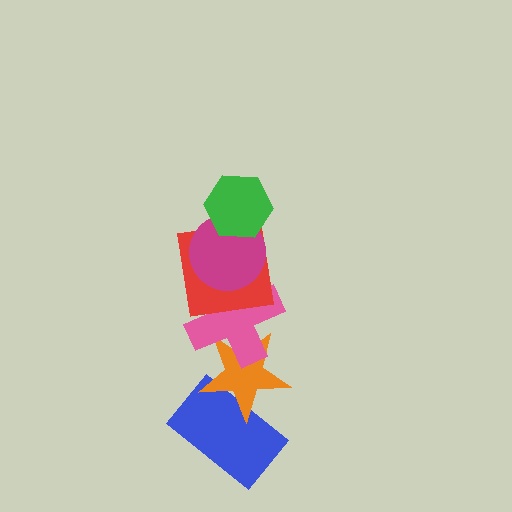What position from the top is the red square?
The red square is 3rd from the top.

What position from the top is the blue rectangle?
The blue rectangle is 6th from the top.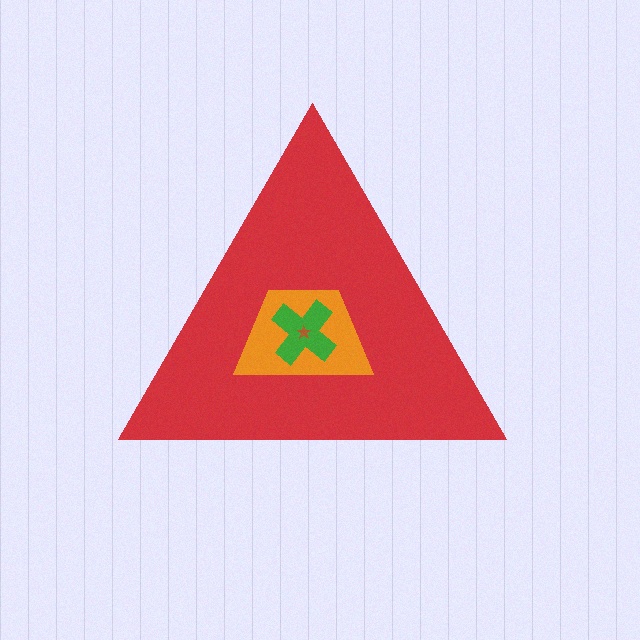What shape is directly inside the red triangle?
The orange trapezoid.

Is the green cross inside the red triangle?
Yes.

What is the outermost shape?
The red triangle.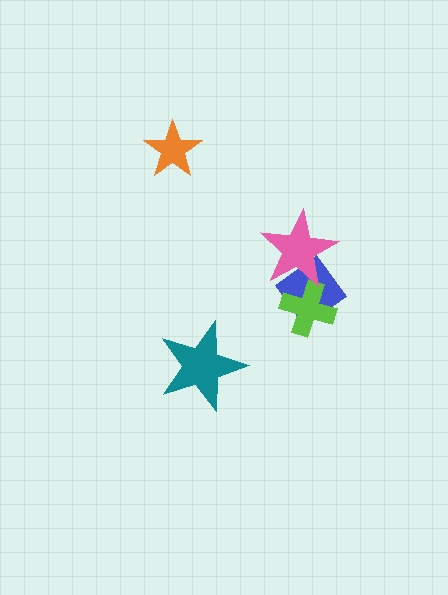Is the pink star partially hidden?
No, no other shape covers it.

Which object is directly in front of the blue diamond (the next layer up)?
The lime cross is directly in front of the blue diamond.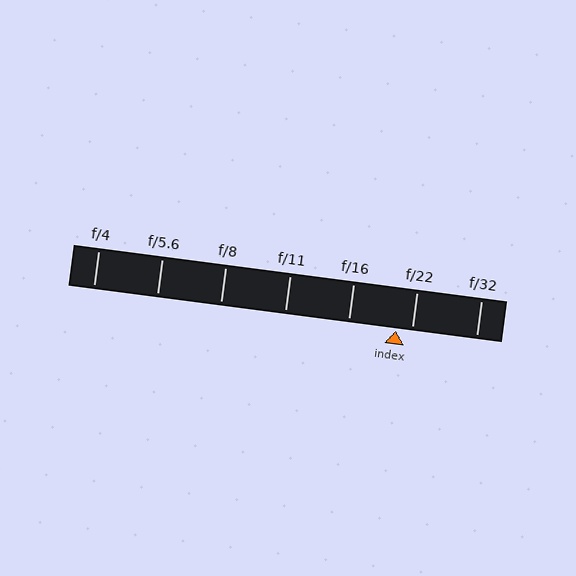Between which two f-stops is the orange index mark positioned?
The index mark is between f/16 and f/22.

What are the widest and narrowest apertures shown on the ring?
The widest aperture shown is f/4 and the narrowest is f/32.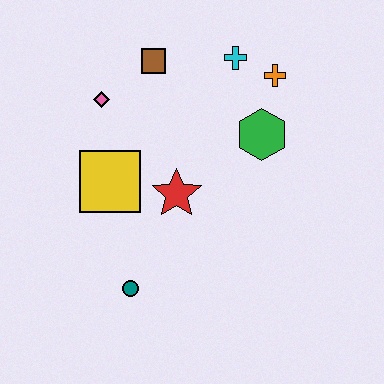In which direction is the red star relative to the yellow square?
The red star is to the right of the yellow square.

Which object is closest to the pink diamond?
The brown square is closest to the pink diamond.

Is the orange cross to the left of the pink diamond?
No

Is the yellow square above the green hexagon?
No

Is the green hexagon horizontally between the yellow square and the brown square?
No